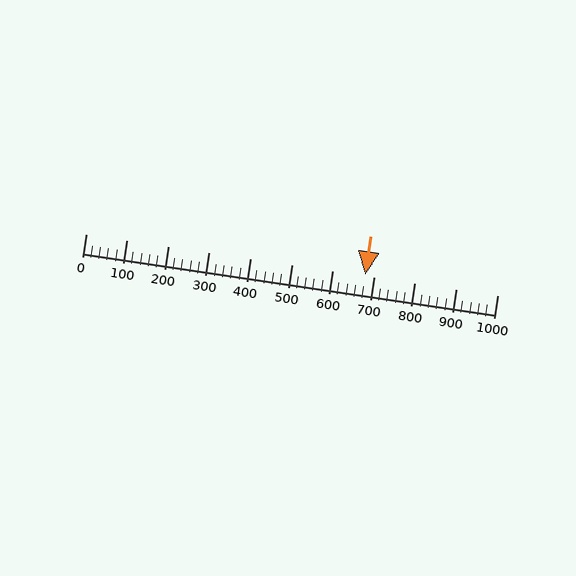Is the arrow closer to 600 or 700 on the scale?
The arrow is closer to 700.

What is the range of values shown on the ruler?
The ruler shows values from 0 to 1000.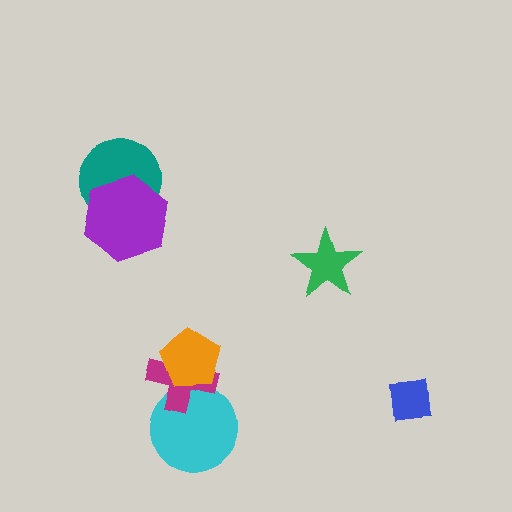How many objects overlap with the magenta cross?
2 objects overlap with the magenta cross.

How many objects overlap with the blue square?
0 objects overlap with the blue square.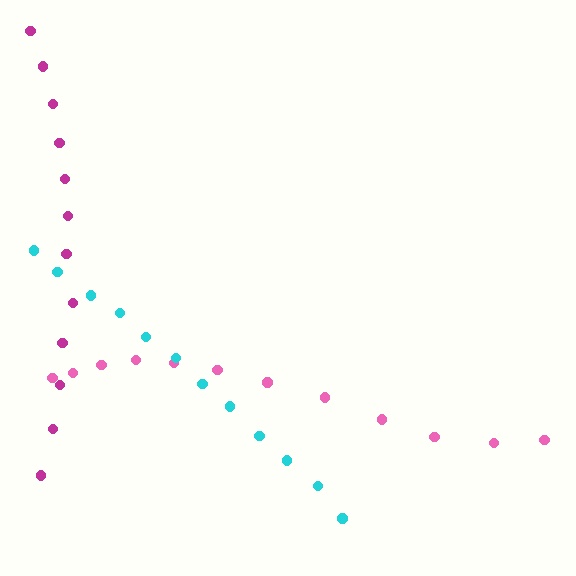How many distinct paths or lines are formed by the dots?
There are 3 distinct paths.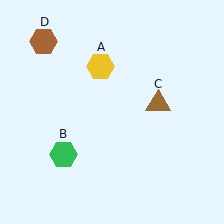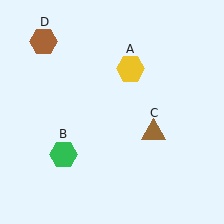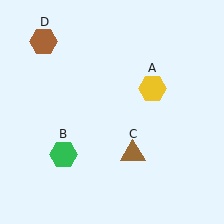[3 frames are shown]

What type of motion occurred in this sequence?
The yellow hexagon (object A), brown triangle (object C) rotated clockwise around the center of the scene.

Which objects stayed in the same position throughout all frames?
Green hexagon (object B) and brown hexagon (object D) remained stationary.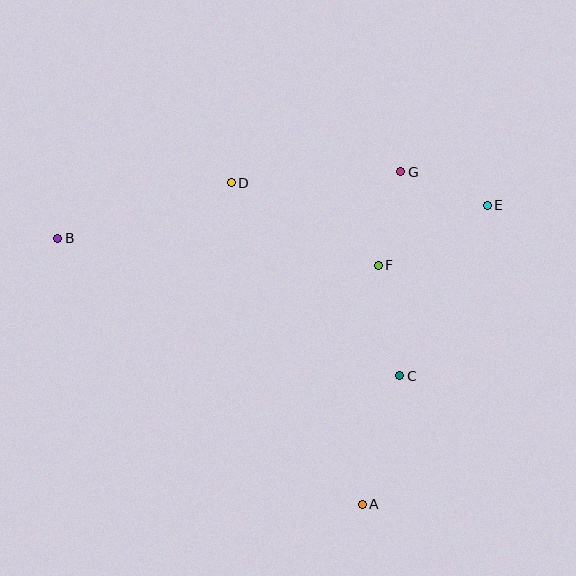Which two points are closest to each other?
Points E and G are closest to each other.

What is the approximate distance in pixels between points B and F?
The distance between B and F is approximately 322 pixels.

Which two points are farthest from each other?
Points B and E are farthest from each other.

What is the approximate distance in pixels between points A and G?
The distance between A and G is approximately 335 pixels.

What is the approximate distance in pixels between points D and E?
The distance between D and E is approximately 257 pixels.